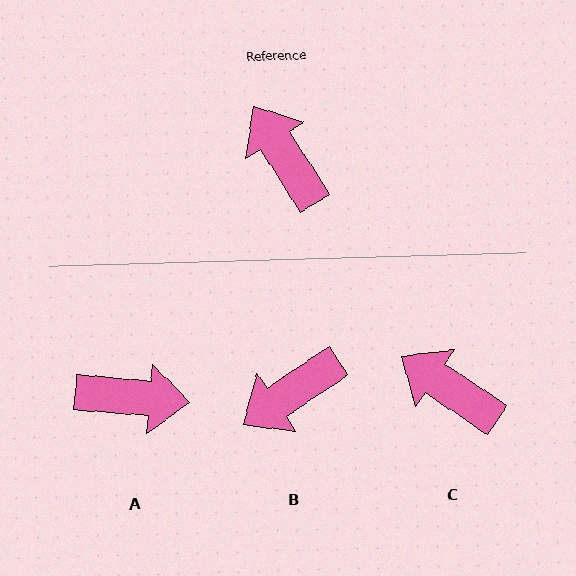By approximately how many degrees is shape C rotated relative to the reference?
Approximately 24 degrees counter-clockwise.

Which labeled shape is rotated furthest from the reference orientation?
A, about 128 degrees away.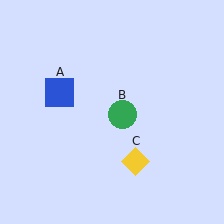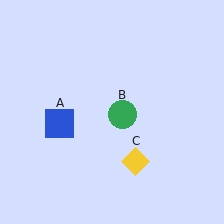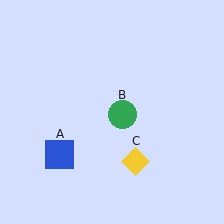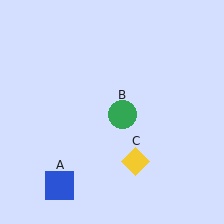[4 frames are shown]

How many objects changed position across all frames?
1 object changed position: blue square (object A).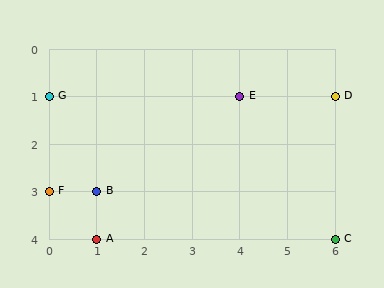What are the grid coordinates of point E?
Point E is at grid coordinates (4, 1).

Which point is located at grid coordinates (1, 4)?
Point A is at (1, 4).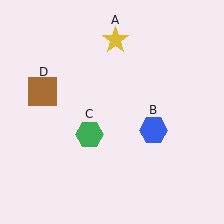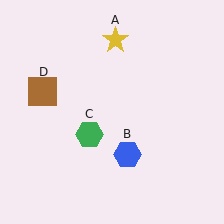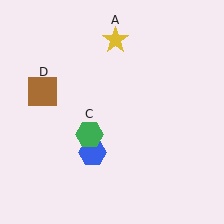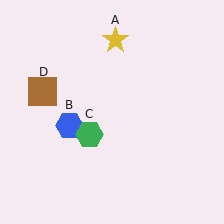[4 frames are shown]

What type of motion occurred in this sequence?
The blue hexagon (object B) rotated clockwise around the center of the scene.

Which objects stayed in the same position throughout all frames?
Yellow star (object A) and green hexagon (object C) and brown square (object D) remained stationary.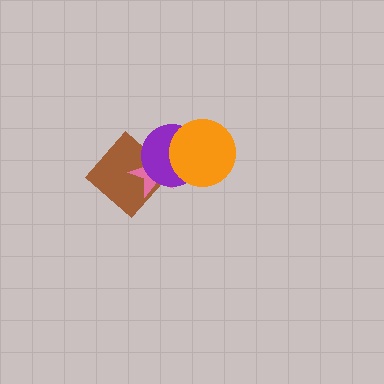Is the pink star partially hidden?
Yes, it is partially covered by another shape.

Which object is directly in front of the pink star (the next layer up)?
The purple circle is directly in front of the pink star.